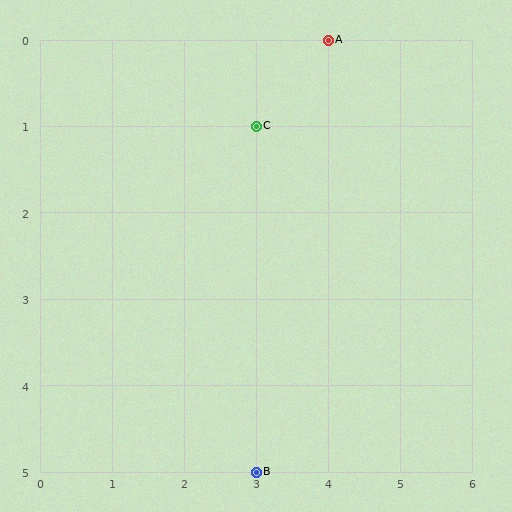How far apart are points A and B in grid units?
Points A and B are 1 column and 5 rows apart (about 5.1 grid units diagonally).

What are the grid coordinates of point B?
Point B is at grid coordinates (3, 5).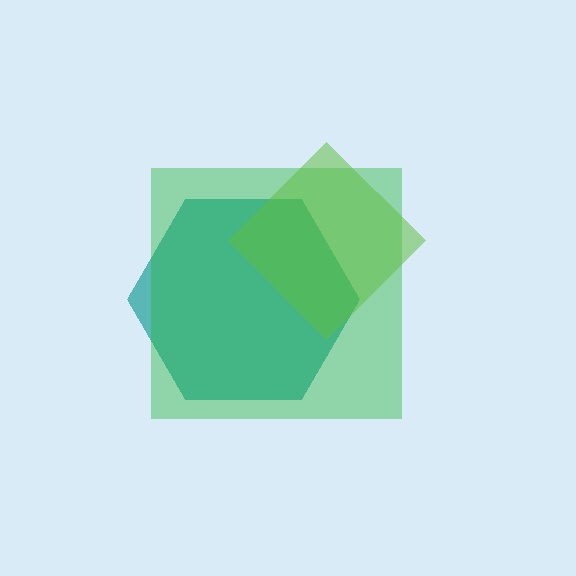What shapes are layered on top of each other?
The layered shapes are: a teal hexagon, a green square, a lime diamond.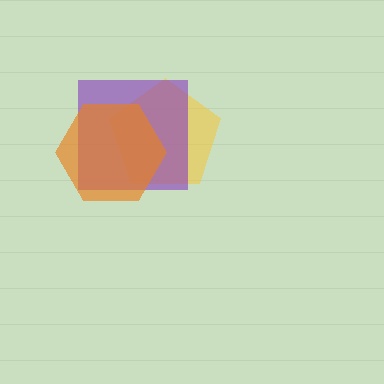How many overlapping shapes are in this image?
There are 3 overlapping shapes in the image.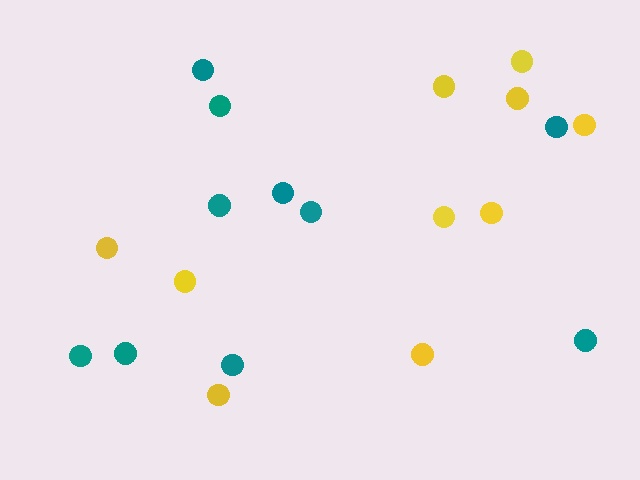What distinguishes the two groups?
There are 2 groups: one group of yellow circles (10) and one group of teal circles (10).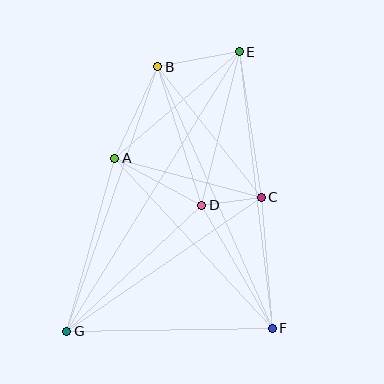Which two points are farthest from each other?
Points E and G are farthest from each other.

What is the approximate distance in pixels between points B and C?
The distance between B and C is approximately 167 pixels.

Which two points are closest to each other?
Points C and D are closest to each other.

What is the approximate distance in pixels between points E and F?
The distance between E and F is approximately 278 pixels.